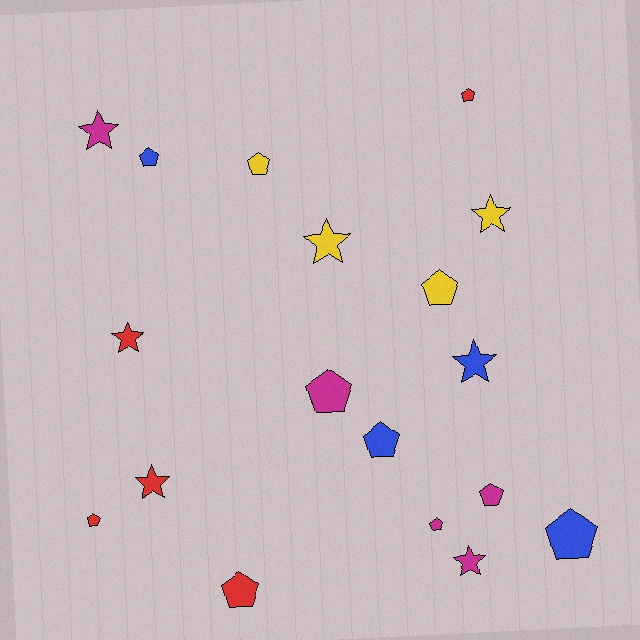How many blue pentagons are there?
There are 3 blue pentagons.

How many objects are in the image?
There are 18 objects.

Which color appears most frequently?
Magenta, with 5 objects.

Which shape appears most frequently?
Pentagon, with 11 objects.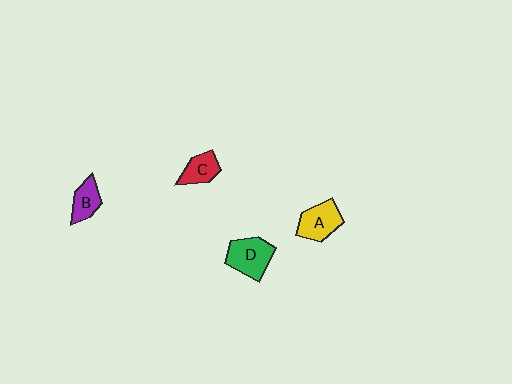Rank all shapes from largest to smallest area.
From largest to smallest: D (green), A (yellow), B (purple), C (red).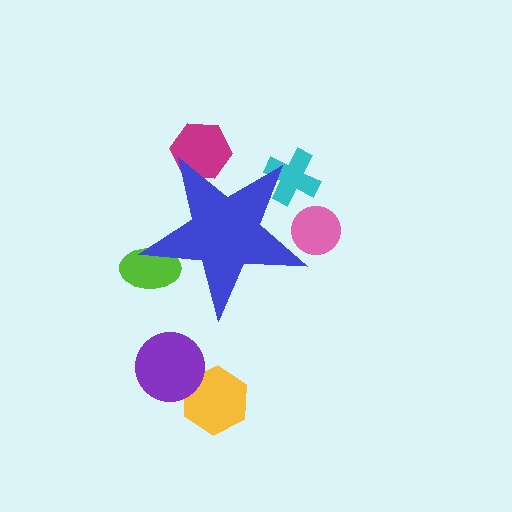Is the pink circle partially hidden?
Yes, the pink circle is partially hidden behind the blue star.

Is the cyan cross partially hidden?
Yes, the cyan cross is partially hidden behind the blue star.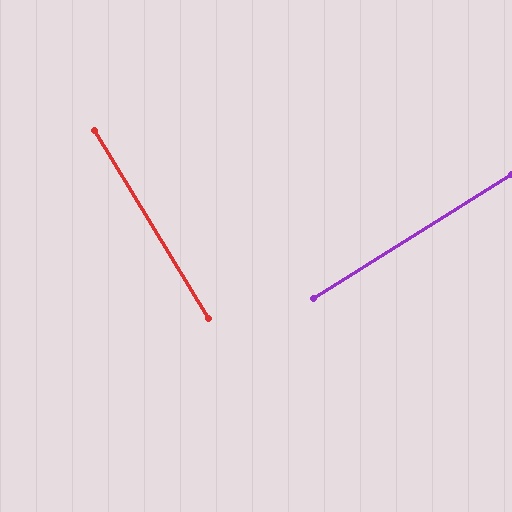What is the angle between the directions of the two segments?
Approximately 89 degrees.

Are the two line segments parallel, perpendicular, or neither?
Perpendicular — they meet at approximately 89°.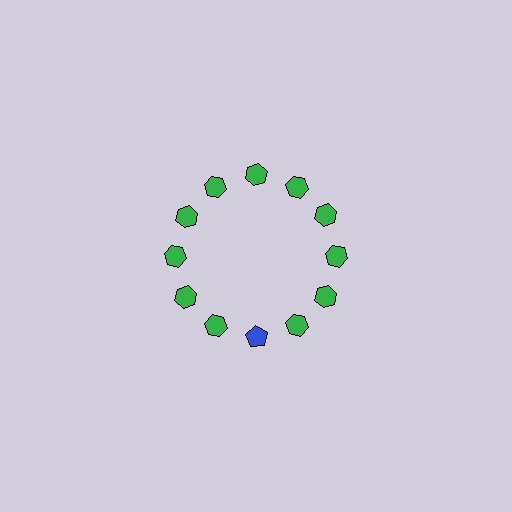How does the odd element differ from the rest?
It differs in both color (blue instead of green) and shape (pentagon instead of hexagon).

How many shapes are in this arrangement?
There are 12 shapes arranged in a ring pattern.